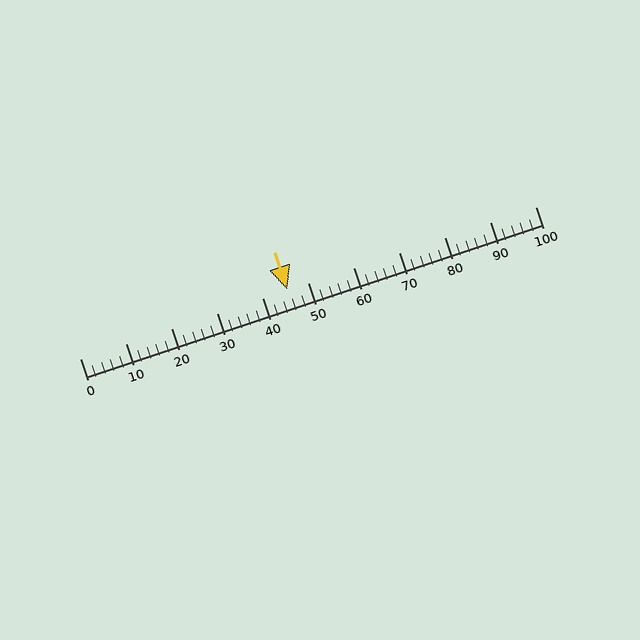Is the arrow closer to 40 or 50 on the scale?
The arrow is closer to 50.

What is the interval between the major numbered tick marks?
The major tick marks are spaced 10 units apart.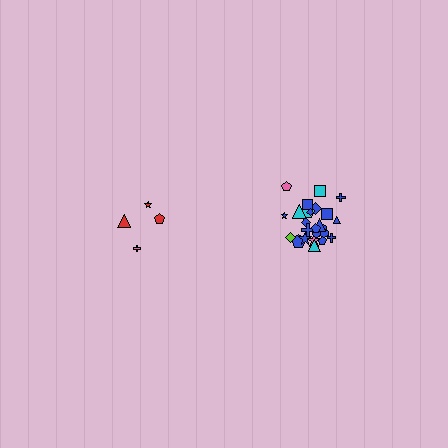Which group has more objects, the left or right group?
The right group.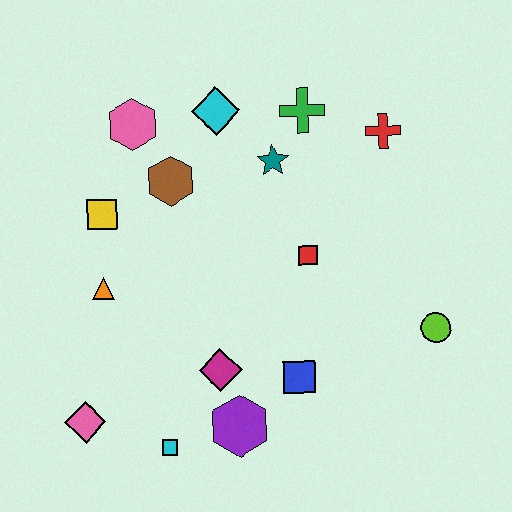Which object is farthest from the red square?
The pink diamond is farthest from the red square.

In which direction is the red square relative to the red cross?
The red square is below the red cross.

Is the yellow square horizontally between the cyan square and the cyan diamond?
No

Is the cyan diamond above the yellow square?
Yes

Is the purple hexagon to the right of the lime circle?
No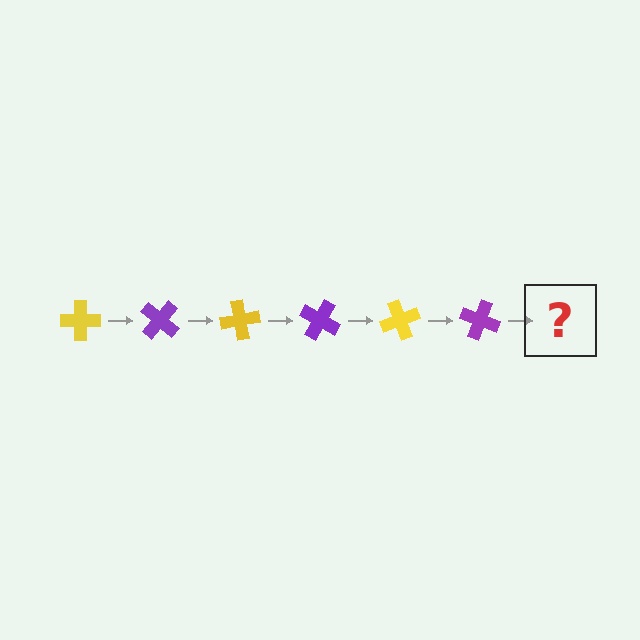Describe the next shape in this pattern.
It should be a yellow cross, rotated 240 degrees from the start.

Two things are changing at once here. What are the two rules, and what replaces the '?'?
The two rules are that it rotates 40 degrees each step and the color cycles through yellow and purple. The '?' should be a yellow cross, rotated 240 degrees from the start.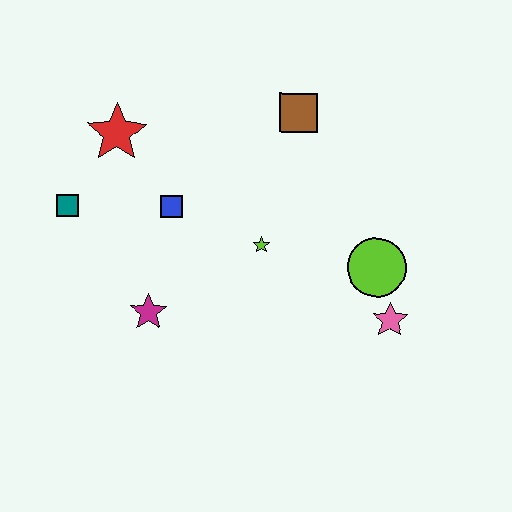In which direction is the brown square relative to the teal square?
The brown square is to the right of the teal square.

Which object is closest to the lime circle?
The pink star is closest to the lime circle.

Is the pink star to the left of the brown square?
No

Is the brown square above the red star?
Yes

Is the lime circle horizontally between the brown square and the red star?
No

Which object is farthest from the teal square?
The pink star is farthest from the teal square.